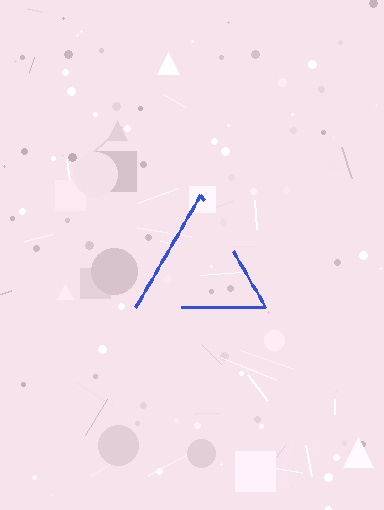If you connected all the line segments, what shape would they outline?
They would outline a triangle.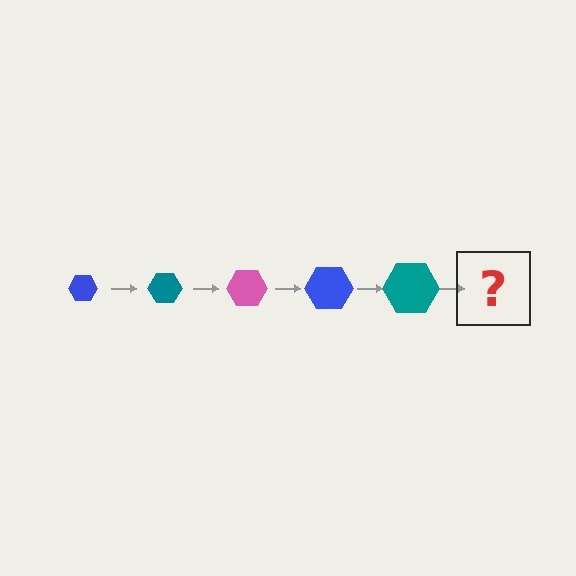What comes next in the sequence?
The next element should be a pink hexagon, larger than the previous one.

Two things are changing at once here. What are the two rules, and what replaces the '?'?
The two rules are that the hexagon grows larger each step and the color cycles through blue, teal, and pink. The '?' should be a pink hexagon, larger than the previous one.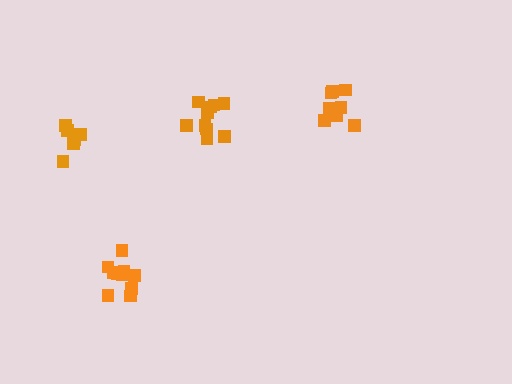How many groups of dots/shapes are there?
There are 4 groups.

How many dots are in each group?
Group 1: 6 dots, Group 2: 10 dots, Group 3: 9 dots, Group 4: 10 dots (35 total).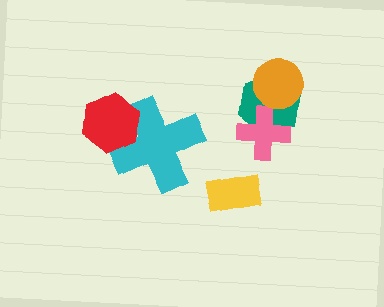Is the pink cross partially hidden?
No, no other shape covers it.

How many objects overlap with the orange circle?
1 object overlaps with the orange circle.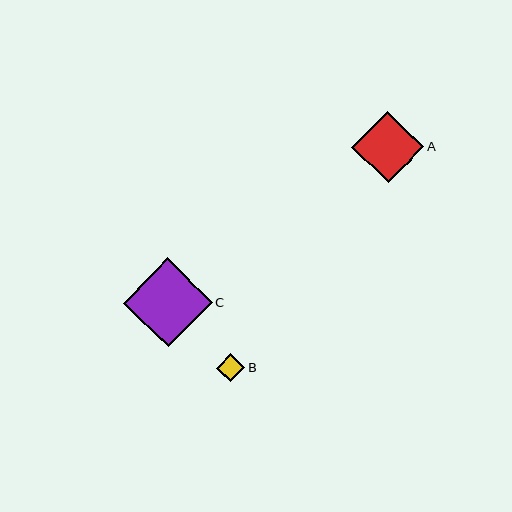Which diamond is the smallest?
Diamond B is the smallest with a size of approximately 28 pixels.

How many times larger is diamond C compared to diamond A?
Diamond C is approximately 1.2 times the size of diamond A.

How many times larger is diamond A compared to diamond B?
Diamond A is approximately 2.6 times the size of diamond B.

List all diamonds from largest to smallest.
From largest to smallest: C, A, B.